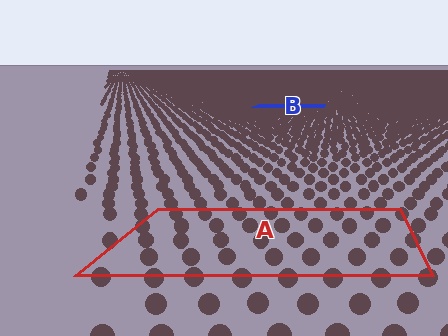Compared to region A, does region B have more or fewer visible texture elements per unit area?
Region B has more texture elements per unit area — they are packed more densely because it is farther away.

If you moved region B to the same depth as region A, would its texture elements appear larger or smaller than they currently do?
They would appear larger. At a closer depth, the same texture elements are projected at a bigger on-screen size.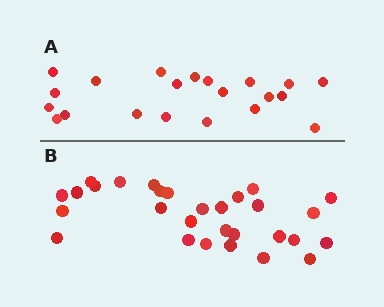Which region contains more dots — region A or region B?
Region B (the bottom region) has more dots.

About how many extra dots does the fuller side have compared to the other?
Region B has roughly 8 or so more dots than region A.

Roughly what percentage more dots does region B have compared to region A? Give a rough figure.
About 40% more.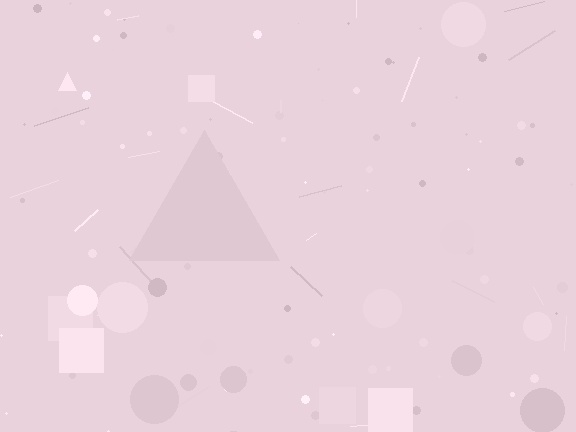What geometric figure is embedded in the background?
A triangle is embedded in the background.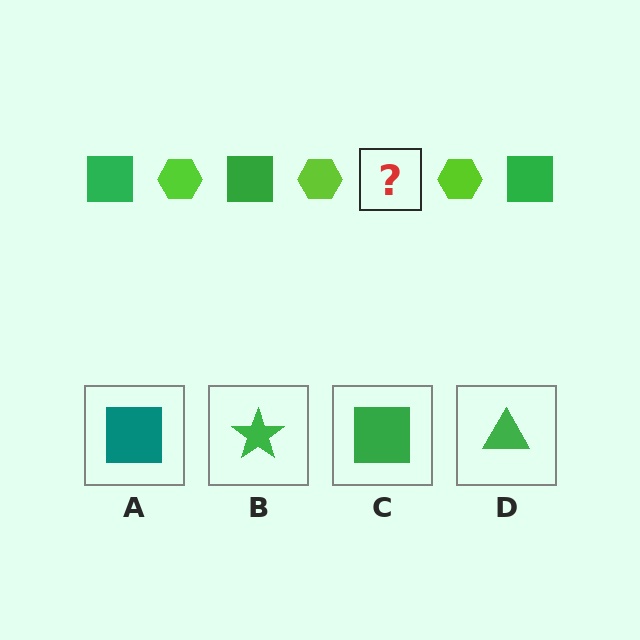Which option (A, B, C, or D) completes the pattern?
C.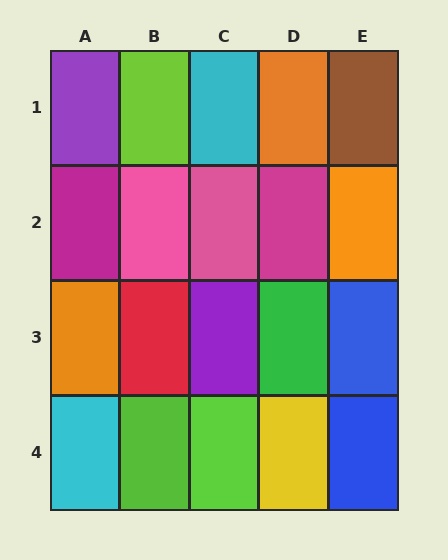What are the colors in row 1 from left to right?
Purple, lime, cyan, orange, brown.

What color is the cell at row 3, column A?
Orange.